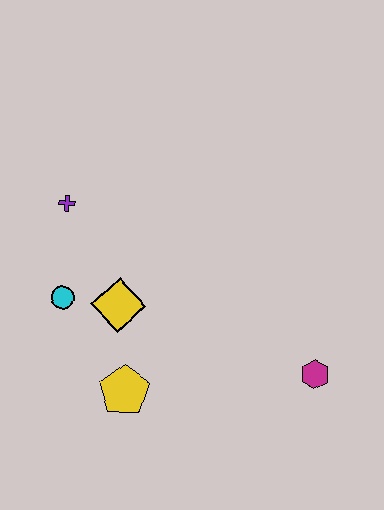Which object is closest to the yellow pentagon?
The yellow diamond is closest to the yellow pentagon.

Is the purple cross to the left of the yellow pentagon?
Yes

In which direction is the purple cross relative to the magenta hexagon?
The purple cross is to the left of the magenta hexagon.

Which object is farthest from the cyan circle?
The magenta hexagon is farthest from the cyan circle.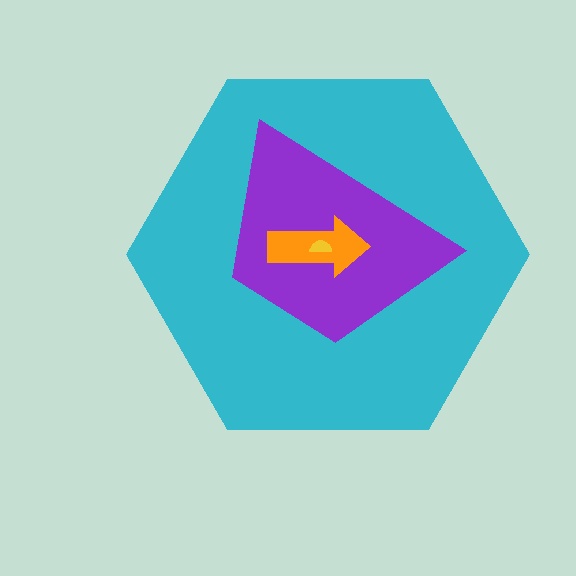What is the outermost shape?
The cyan hexagon.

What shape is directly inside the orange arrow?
The yellow semicircle.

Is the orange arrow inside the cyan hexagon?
Yes.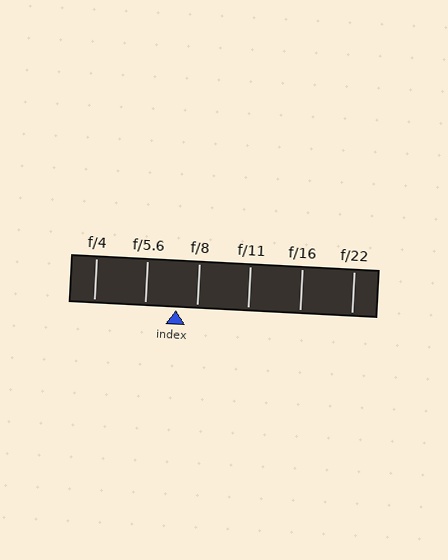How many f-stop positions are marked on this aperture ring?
There are 6 f-stop positions marked.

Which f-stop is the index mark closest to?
The index mark is closest to f/8.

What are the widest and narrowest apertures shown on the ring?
The widest aperture shown is f/4 and the narrowest is f/22.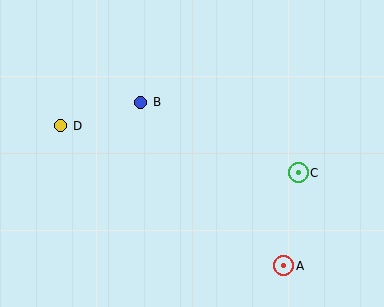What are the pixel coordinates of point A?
Point A is at (284, 266).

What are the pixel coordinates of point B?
Point B is at (141, 102).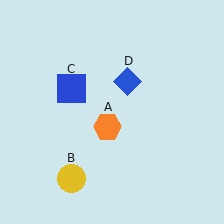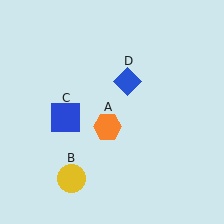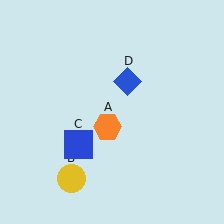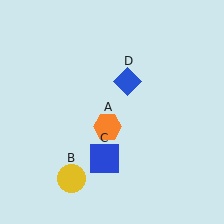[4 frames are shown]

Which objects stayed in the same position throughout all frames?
Orange hexagon (object A) and yellow circle (object B) and blue diamond (object D) remained stationary.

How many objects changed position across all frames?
1 object changed position: blue square (object C).